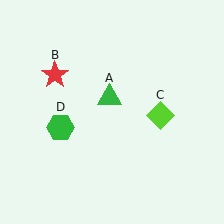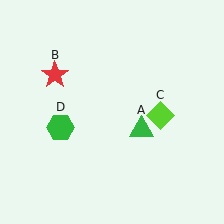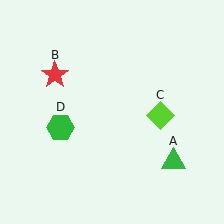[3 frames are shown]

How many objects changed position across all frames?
1 object changed position: green triangle (object A).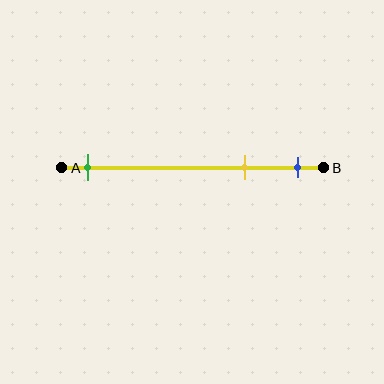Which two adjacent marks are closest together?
The yellow and blue marks are the closest adjacent pair.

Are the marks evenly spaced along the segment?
No, the marks are not evenly spaced.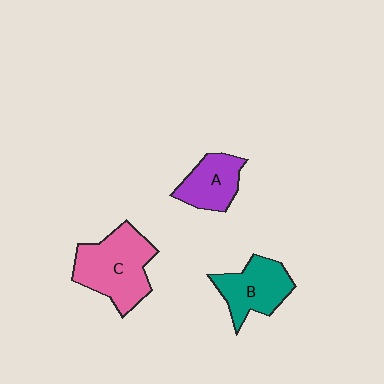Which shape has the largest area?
Shape C (pink).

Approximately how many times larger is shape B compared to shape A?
Approximately 1.2 times.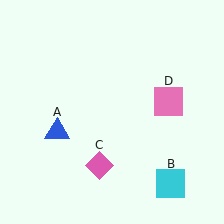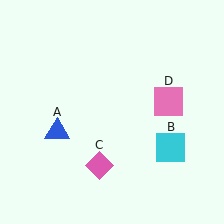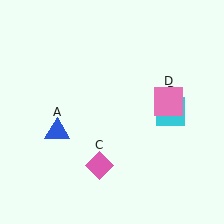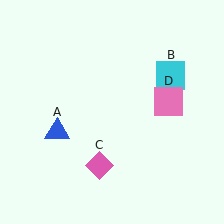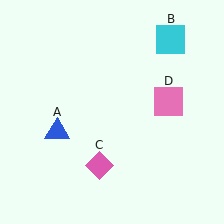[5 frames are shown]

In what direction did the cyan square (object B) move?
The cyan square (object B) moved up.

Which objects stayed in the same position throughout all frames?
Blue triangle (object A) and pink diamond (object C) and pink square (object D) remained stationary.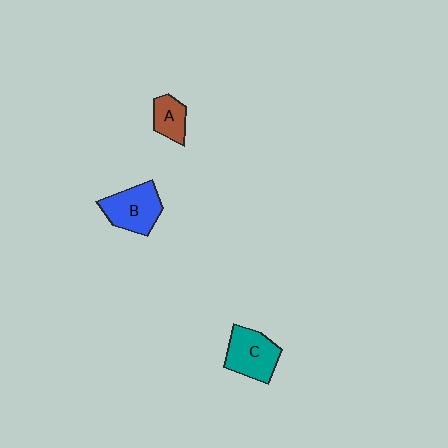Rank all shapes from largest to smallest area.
From largest to smallest: B (blue), C (teal), A (brown).